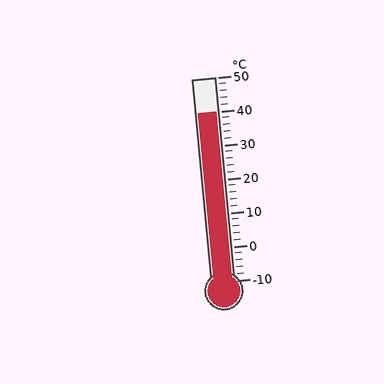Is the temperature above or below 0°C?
The temperature is above 0°C.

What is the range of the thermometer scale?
The thermometer scale ranges from -10°C to 50°C.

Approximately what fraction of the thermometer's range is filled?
The thermometer is filled to approximately 85% of its range.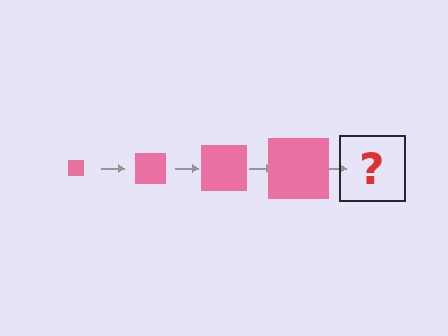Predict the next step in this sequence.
The next step is a pink square, larger than the previous one.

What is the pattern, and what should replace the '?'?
The pattern is that the square gets progressively larger each step. The '?' should be a pink square, larger than the previous one.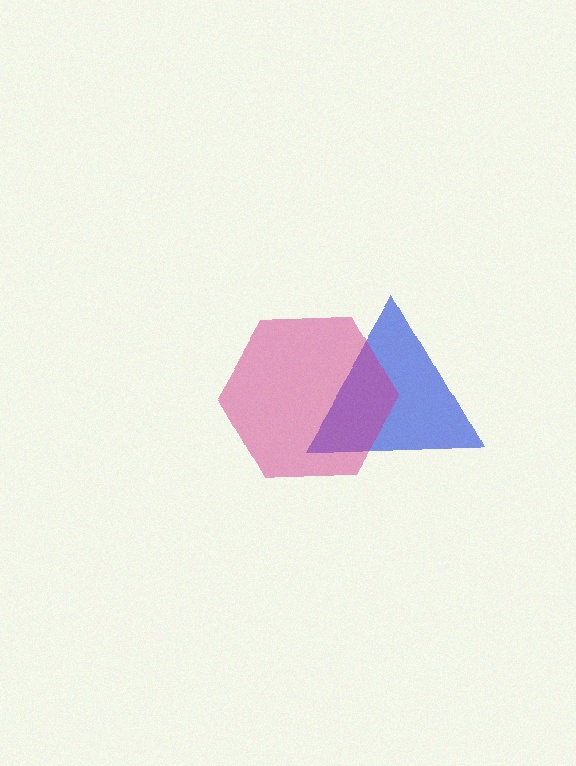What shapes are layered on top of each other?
The layered shapes are: a blue triangle, a magenta hexagon.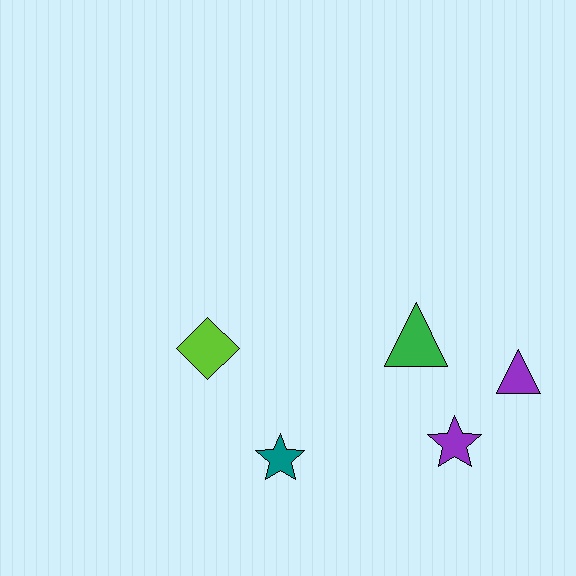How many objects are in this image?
There are 5 objects.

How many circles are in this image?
There are no circles.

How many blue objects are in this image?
There are no blue objects.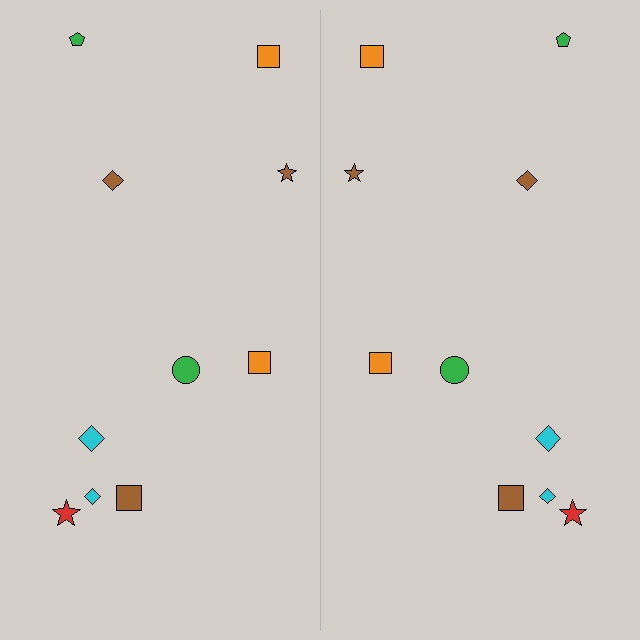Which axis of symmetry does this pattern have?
The pattern has a vertical axis of symmetry running through the center of the image.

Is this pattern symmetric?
Yes, this pattern has bilateral (reflection) symmetry.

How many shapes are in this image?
There are 20 shapes in this image.